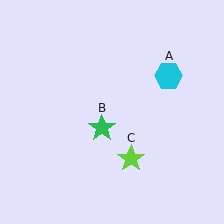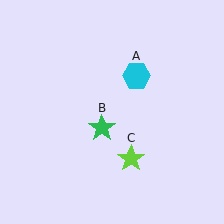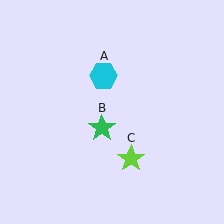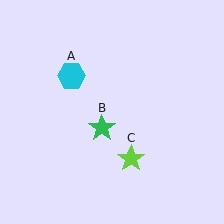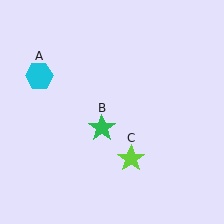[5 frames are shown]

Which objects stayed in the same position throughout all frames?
Green star (object B) and lime star (object C) remained stationary.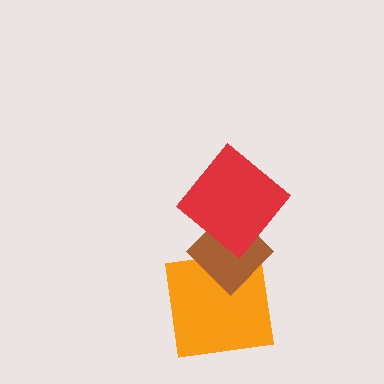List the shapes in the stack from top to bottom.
From top to bottom: the red diamond, the brown diamond, the orange square.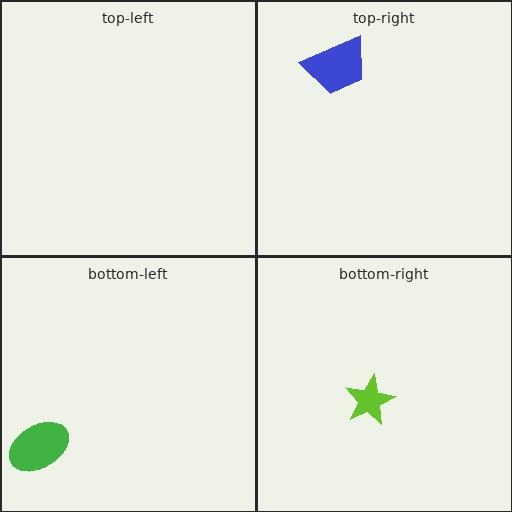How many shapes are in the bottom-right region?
1.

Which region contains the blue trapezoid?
The top-right region.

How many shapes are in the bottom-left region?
1.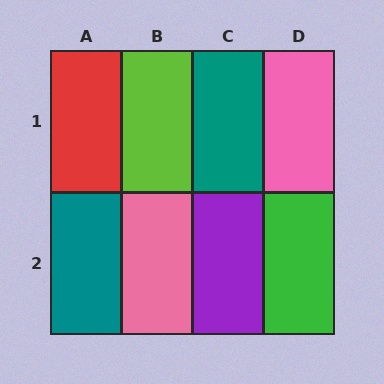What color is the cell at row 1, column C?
Teal.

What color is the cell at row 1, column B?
Lime.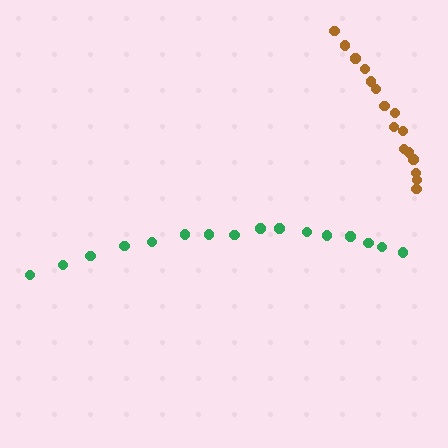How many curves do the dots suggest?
There are 2 distinct paths.